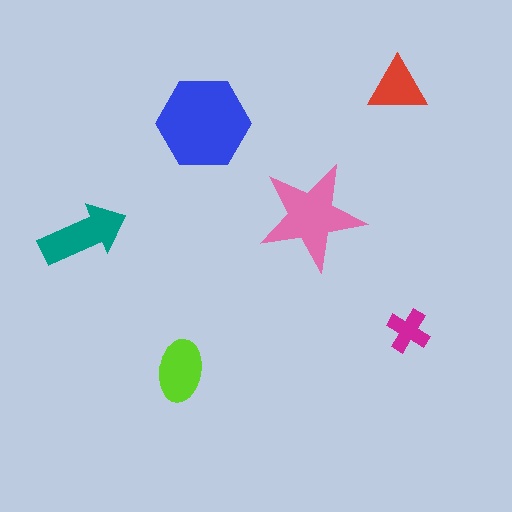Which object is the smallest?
The magenta cross.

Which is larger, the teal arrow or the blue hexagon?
The blue hexagon.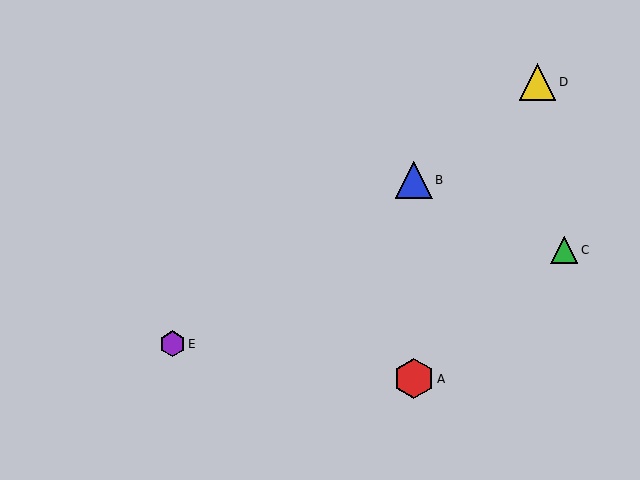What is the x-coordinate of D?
Object D is at x≈538.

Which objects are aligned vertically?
Objects A, B are aligned vertically.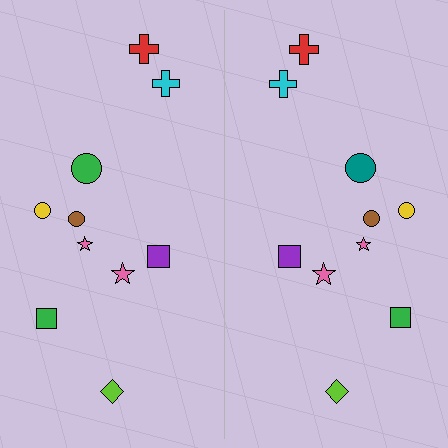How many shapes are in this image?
There are 20 shapes in this image.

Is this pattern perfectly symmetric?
No, the pattern is not perfectly symmetric. The teal circle on the right side breaks the symmetry — its mirror counterpart is green.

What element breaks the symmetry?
The teal circle on the right side breaks the symmetry — its mirror counterpart is green.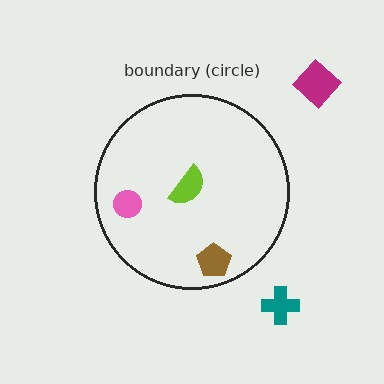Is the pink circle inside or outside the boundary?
Inside.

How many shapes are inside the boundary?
3 inside, 2 outside.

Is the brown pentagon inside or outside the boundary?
Inside.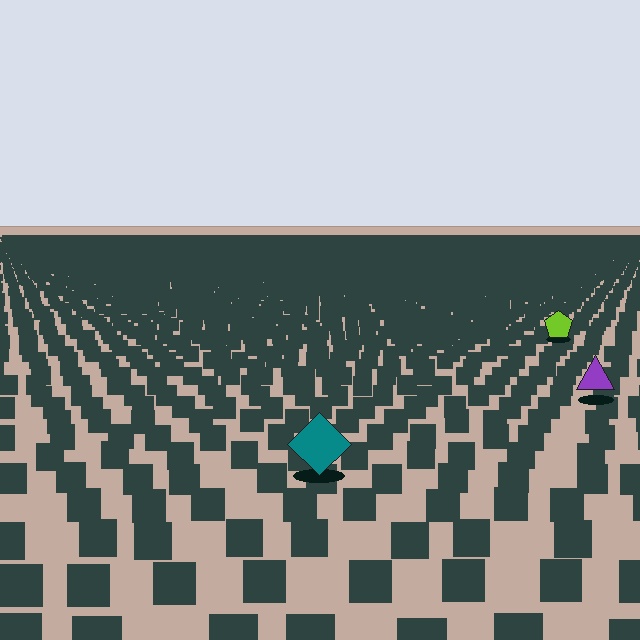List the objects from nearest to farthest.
From nearest to farthest: the teal diamond, the purple triangle, the lime pentagon.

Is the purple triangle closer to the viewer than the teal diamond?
No. The teal diamond is closer — you can tell from the texture gradient: the ground texture is coarser near it.